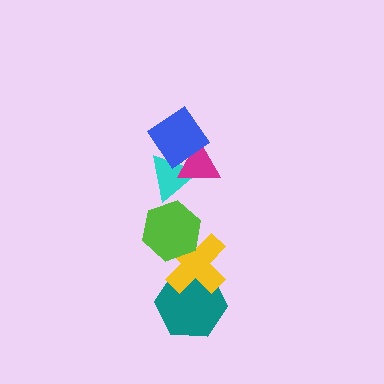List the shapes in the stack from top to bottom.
From top to bottom: the blue diamond, the magenta triangle, the cyan triangle, the lime hexagon, the yellow cross, the teal hexagon.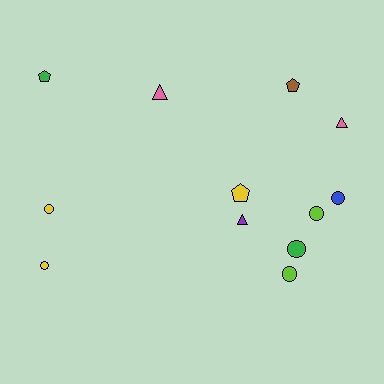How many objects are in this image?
There are 12 objects.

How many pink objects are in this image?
There are 2 pink objects.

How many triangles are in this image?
There are 3 triangles.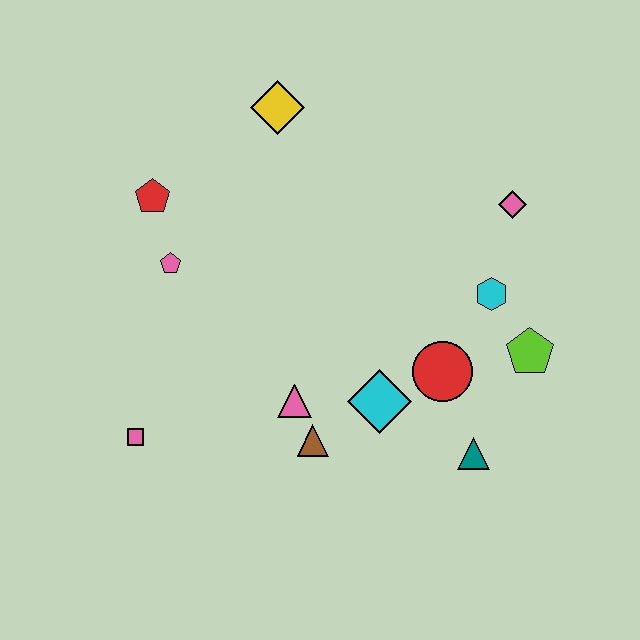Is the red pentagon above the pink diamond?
Yes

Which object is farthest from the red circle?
The red pentagon is farthest from the red circle.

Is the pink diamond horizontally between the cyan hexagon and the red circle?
No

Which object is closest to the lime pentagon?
The cyan hexagon is closest to the lime pentagon.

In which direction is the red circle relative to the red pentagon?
The red circle is to the right of the red pentagon.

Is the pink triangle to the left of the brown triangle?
Yes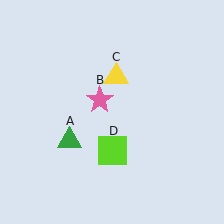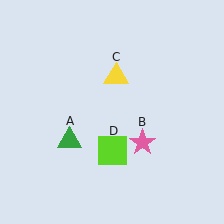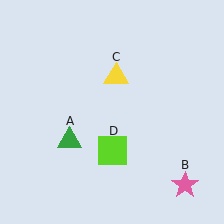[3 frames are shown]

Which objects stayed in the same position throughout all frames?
Green triangle (object A) and yellow triangle (object C) and lime square (object D) remained stationary.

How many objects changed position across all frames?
1 object changed position: pink star (object B).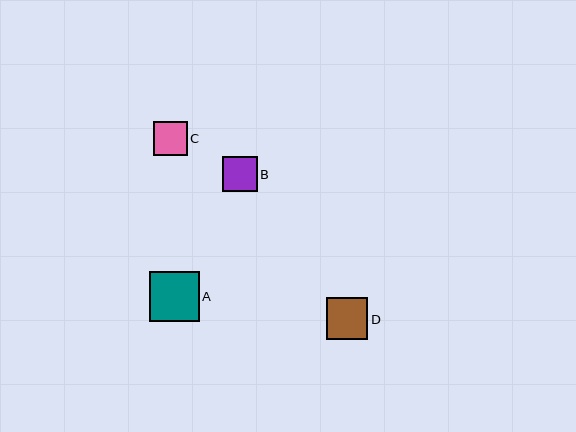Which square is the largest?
Square A is the largest with a size of approximately 50 pixels.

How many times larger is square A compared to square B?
Square A is approximately 1.4 times the size of square B.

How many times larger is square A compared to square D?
Square A is approximately 1.2 times the size of square D.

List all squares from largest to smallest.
From largest to smallest: A, D, B, C.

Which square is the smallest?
Square C is the smallest with a size of approximately 33 pixels.